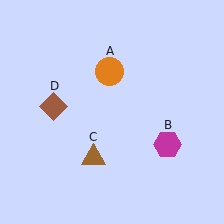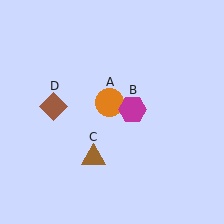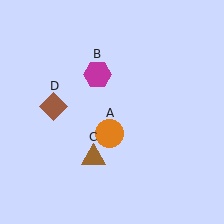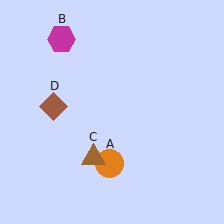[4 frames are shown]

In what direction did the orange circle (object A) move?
The orange circle (object A) moved down.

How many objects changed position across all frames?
2 objects changed position: orange circle (object A), magenta hexagon (object B).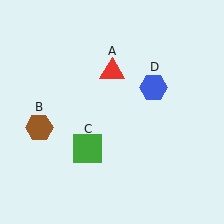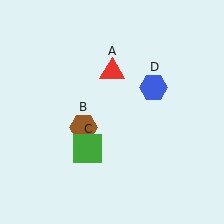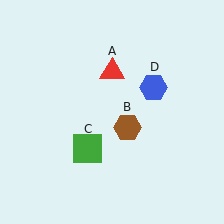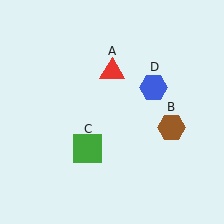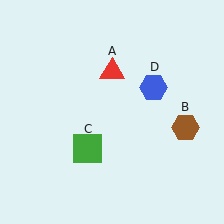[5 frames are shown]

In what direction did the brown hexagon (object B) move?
The brown hexagon (object B) moved right.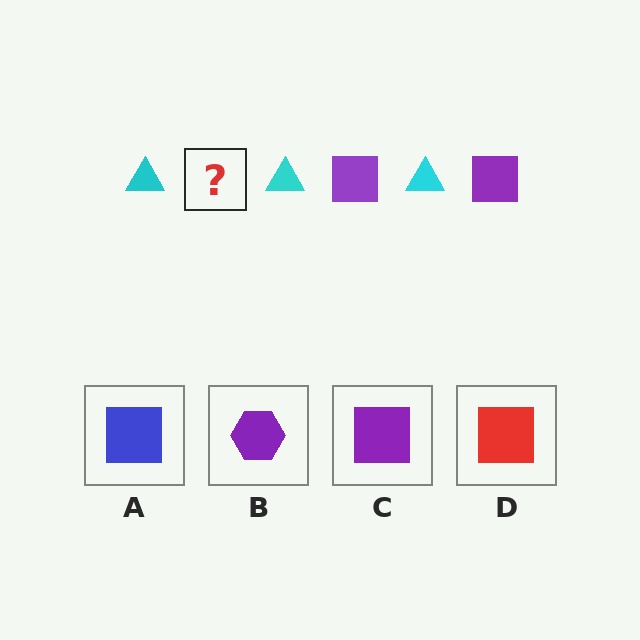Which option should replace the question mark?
Option C.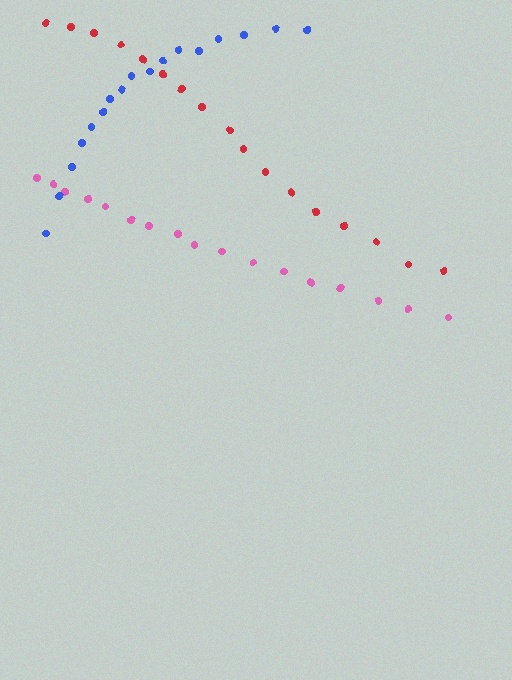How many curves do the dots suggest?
There are 3 distinct paths.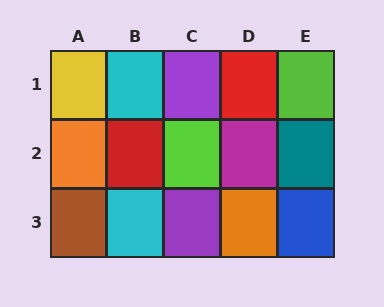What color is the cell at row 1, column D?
Red.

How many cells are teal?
1 cell is teal.